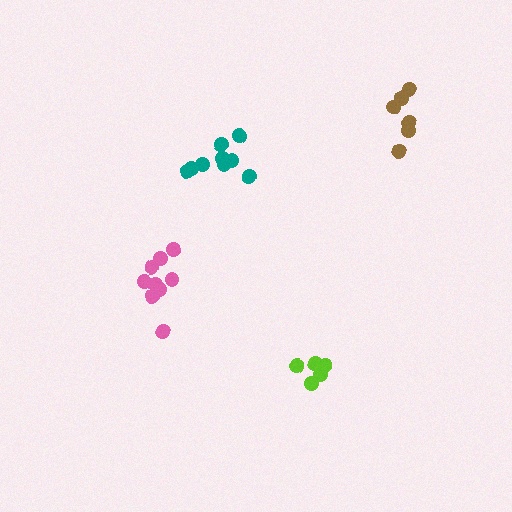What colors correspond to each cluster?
The clusters are colored: pink, brown, teal, lime.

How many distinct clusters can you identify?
There are 4 distinct clusters.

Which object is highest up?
The brown cluster is topmost.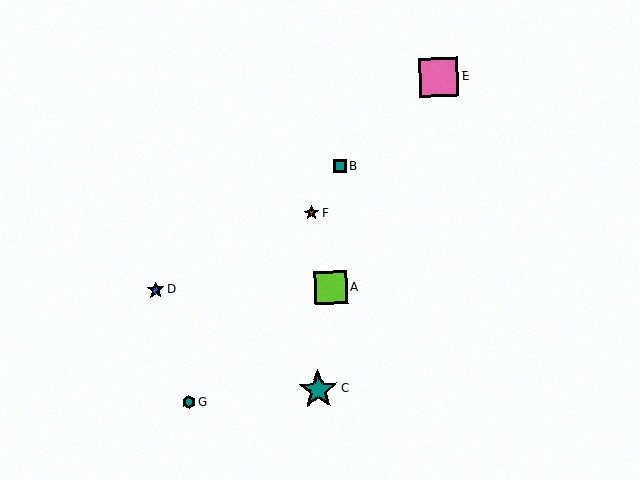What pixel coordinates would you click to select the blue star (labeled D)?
Click at (155, 290) to select the blue star D.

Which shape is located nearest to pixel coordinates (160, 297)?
The blue star (labeled D) at (155, 290) is nearest to that location.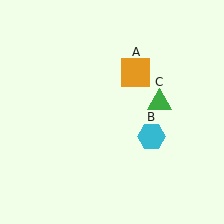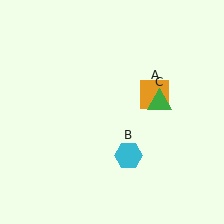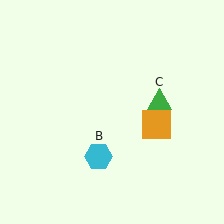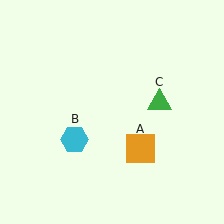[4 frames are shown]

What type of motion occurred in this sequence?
The orange square (object A), cyan hexagon (object B) rotated clockwise around the center of the scene.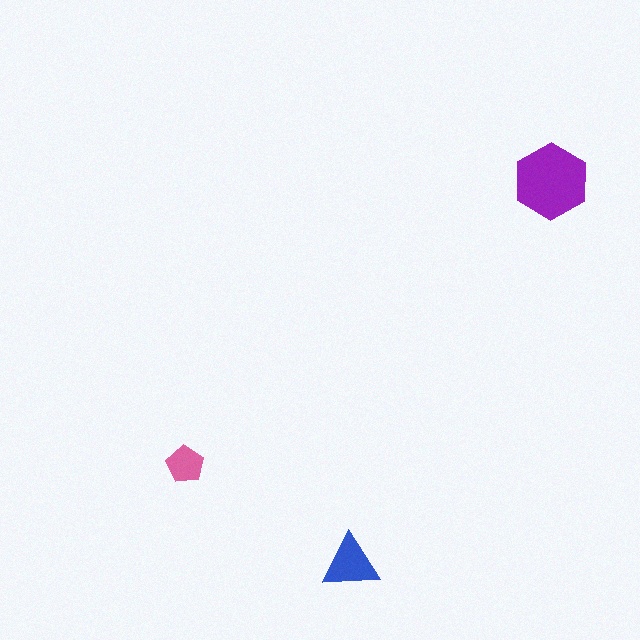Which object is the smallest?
The pink pentagon.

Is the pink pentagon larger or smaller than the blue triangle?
Smaller.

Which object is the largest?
The purple hexagon.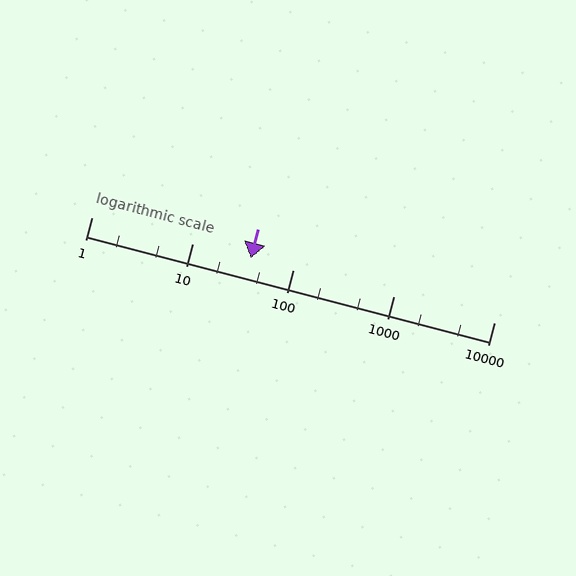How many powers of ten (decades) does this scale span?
The scale spans 4 decades, from 1 to 10000.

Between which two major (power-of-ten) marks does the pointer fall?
The pointer is between 10 and 100.